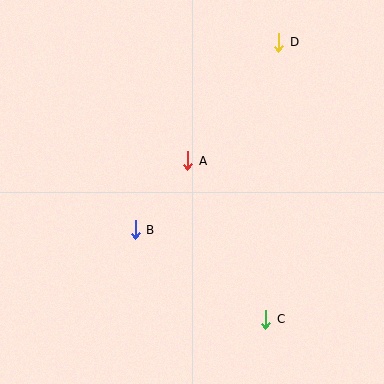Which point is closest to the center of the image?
Point A at (188, 161) is closest to the center.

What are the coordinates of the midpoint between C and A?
The midpoint between C and A is at (227, 240).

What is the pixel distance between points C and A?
The distance between C and A is 177 pixels.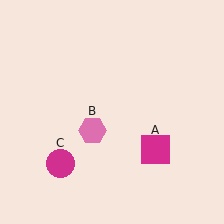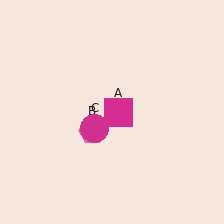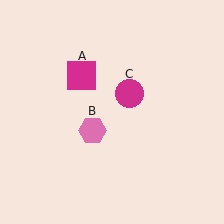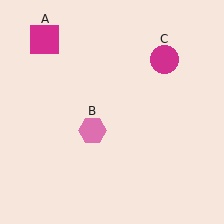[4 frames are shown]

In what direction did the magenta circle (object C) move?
The magenta circle (object C) moved up and to the right.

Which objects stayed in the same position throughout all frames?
Pink hexagon (object B) remained stationary.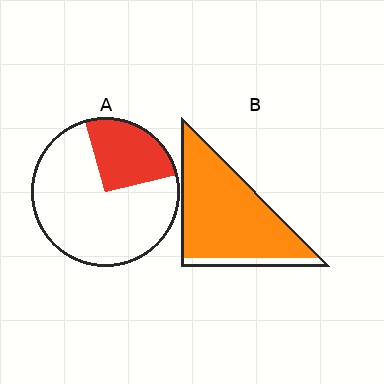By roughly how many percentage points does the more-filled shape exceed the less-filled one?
By roughly 60 percentage points (B over A).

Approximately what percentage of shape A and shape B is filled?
A is approximately 25% and B is approximately 90%.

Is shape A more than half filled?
No.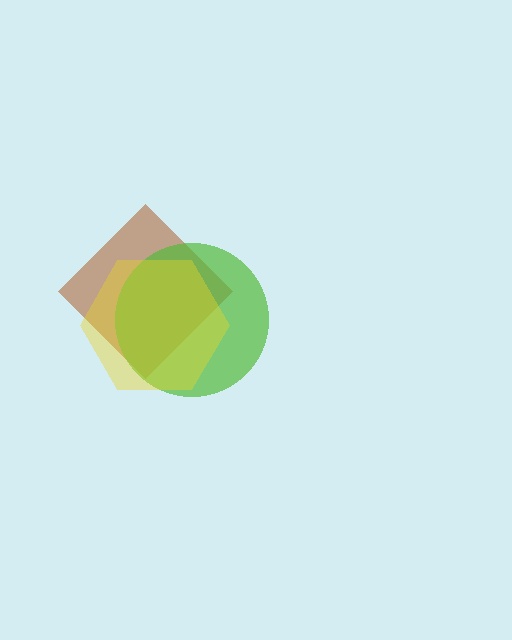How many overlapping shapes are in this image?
There are 3 overlapping shapes in the image.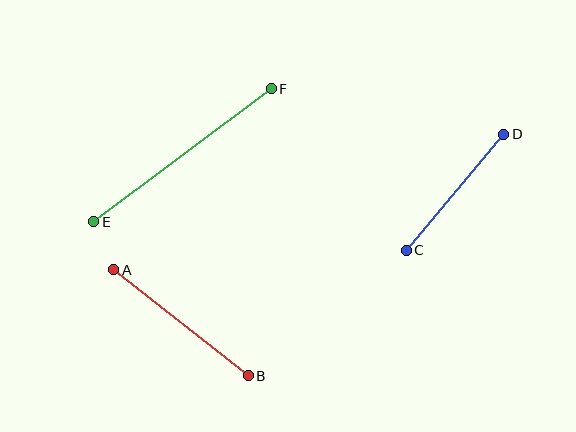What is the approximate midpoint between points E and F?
The midpoint is at approximately (182, 155) pixels.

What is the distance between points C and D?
The distance is approximately 152 pixels.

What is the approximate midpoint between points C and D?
The midpoint is at approximately (455, 192) pixels.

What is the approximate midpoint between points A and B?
The midpoint is at approximately (181, 323) pixels.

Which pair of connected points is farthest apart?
Points E and F are farthest apart.